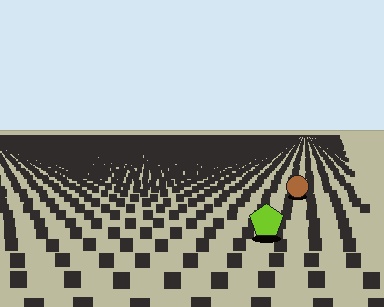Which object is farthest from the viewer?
The brown circle is farthest from the viewer. It appears smaller and the ground texture around it is denser.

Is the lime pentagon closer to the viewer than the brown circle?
Yes. The lime pentagon is closer — you can tell from the texture gradient: the ground texture is coarser near it.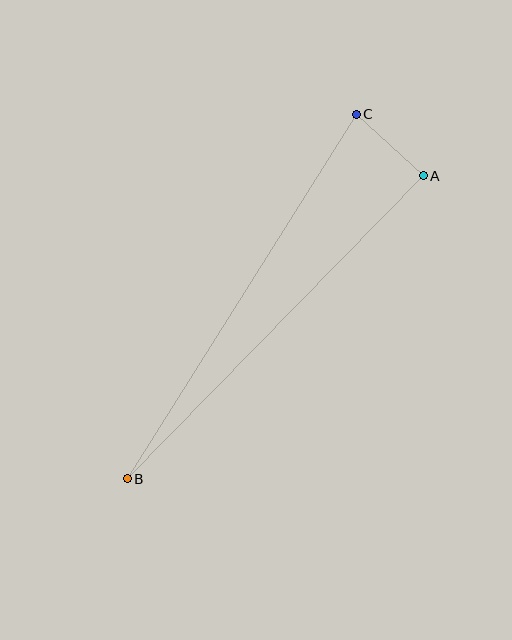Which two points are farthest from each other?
Points B and C are farthest from each other.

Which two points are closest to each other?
Points A and C are closest to each other.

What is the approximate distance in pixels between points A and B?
The distance between A and B is approximately 424 pixels.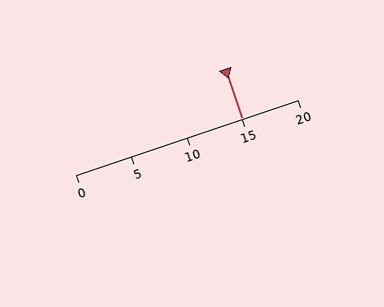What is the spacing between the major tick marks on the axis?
The major ticks are spaced 5 apart.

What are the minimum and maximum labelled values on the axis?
The axis runs from 0 to 20.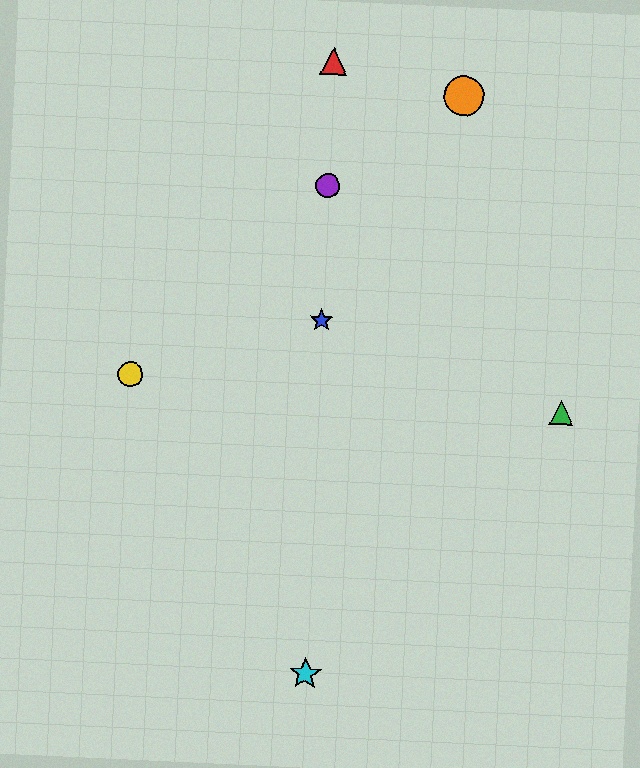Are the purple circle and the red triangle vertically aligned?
Yes, both are at x≈328.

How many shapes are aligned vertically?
4 shapes (the red triangle, the blue star, the purple circle, the cyan star) are aligned vertically.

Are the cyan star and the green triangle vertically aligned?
No, the cyan star is at x≈305 and the green triangle is at x≈561.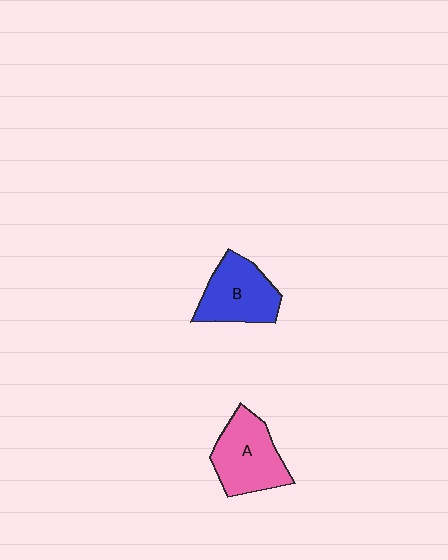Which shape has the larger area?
Shape A (pink).